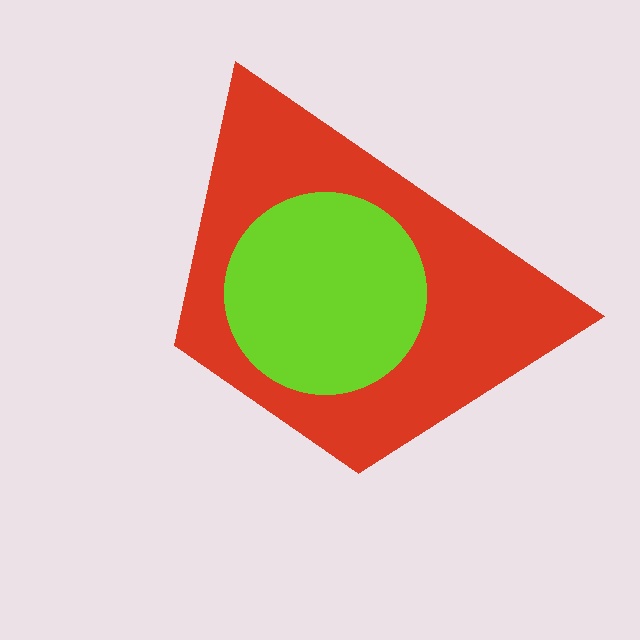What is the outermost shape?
The red trapezoid.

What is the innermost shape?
The lime circle.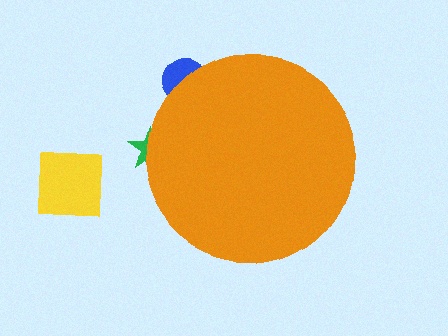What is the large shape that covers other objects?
An orange circle.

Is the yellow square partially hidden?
No, the yellow square is fully visible.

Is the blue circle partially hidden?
Yes, the blue circle is partially hidden behind the orange circle.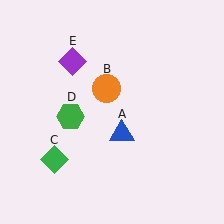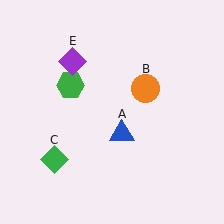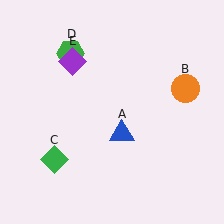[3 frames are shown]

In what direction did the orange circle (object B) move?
The orange circle (object B) moved right.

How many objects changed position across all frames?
2 objects changed position: orange circle (object B), green hexagon (object D).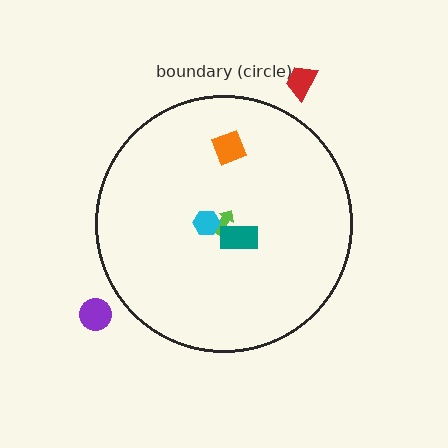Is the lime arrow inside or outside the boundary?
Inside.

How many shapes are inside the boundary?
4 inside, 2 outside.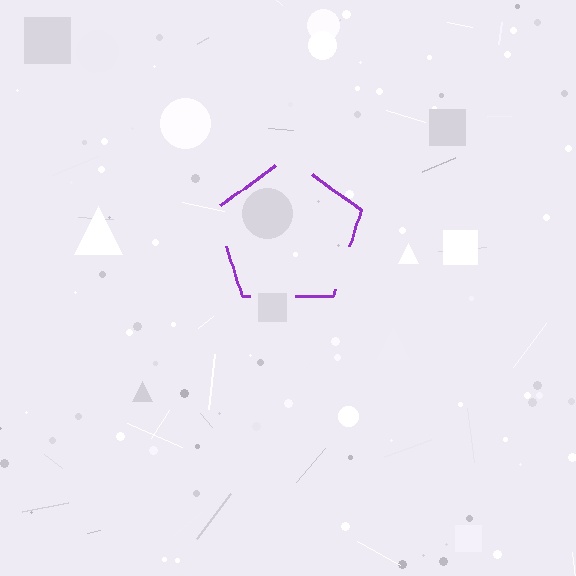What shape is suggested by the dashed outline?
The dashed outline suggests a pentagon.